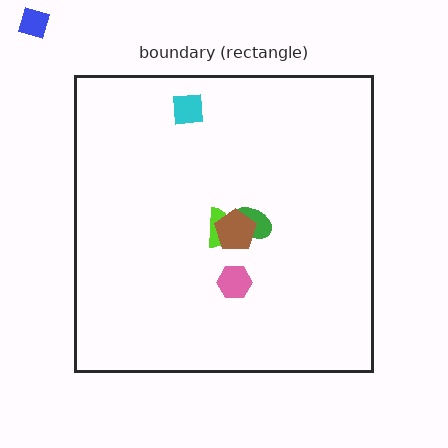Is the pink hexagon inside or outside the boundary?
Inside.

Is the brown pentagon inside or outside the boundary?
Inside.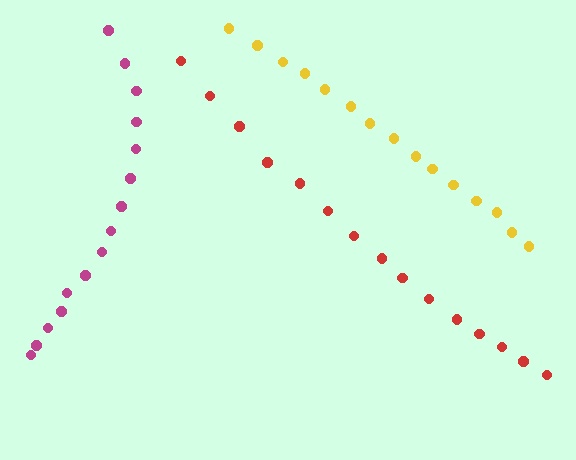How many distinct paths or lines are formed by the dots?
There are 3 distinct paths.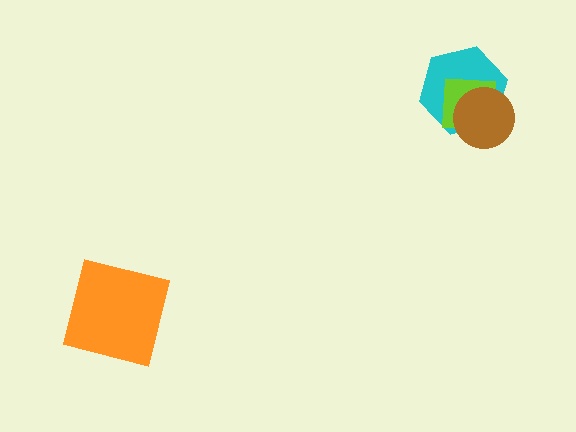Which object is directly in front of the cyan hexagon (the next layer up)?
The lime square is directly in front of the cyan hexagon.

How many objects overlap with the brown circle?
2 objects overlap with the brown circle.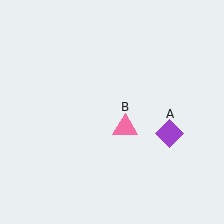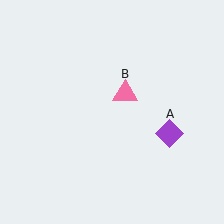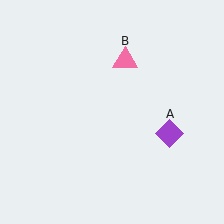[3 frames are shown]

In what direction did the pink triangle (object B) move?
The pink triangle (object B) moved up.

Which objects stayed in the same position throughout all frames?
Purple diamond (object A) remained stationary.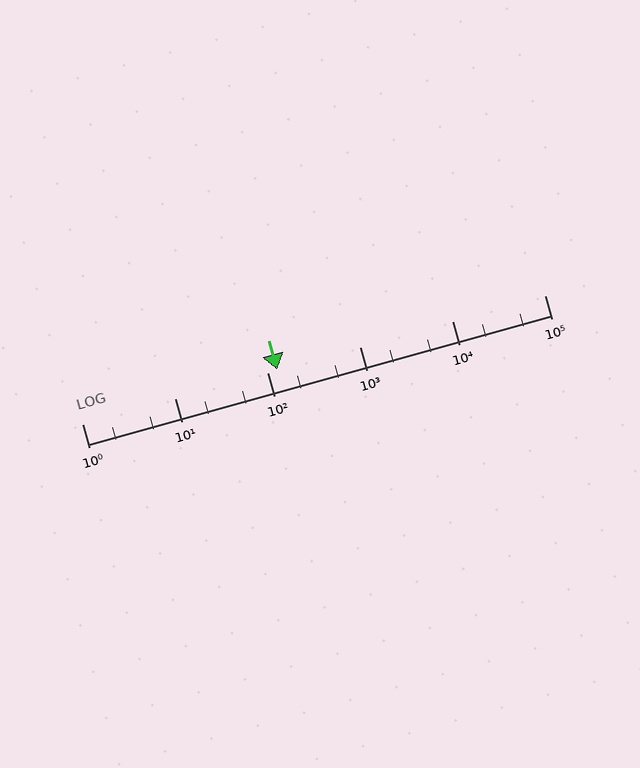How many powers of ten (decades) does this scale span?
The scale spans 5 decades, from 1 to 100000.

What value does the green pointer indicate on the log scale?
The pointer indicates approximately 130.